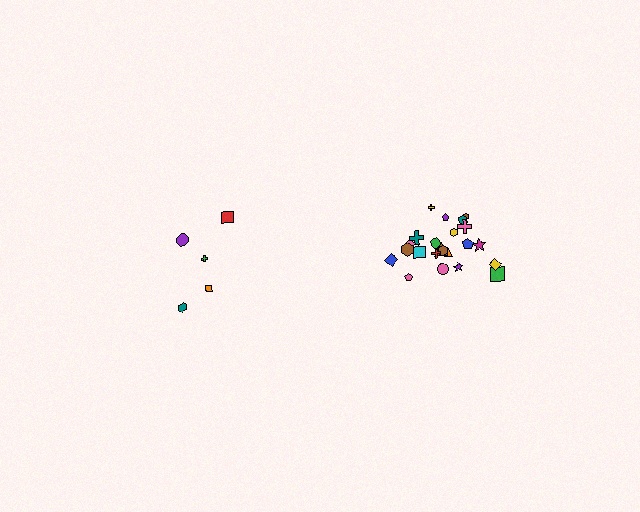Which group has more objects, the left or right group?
The right group.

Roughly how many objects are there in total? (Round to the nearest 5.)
Roughly 30 objects in total.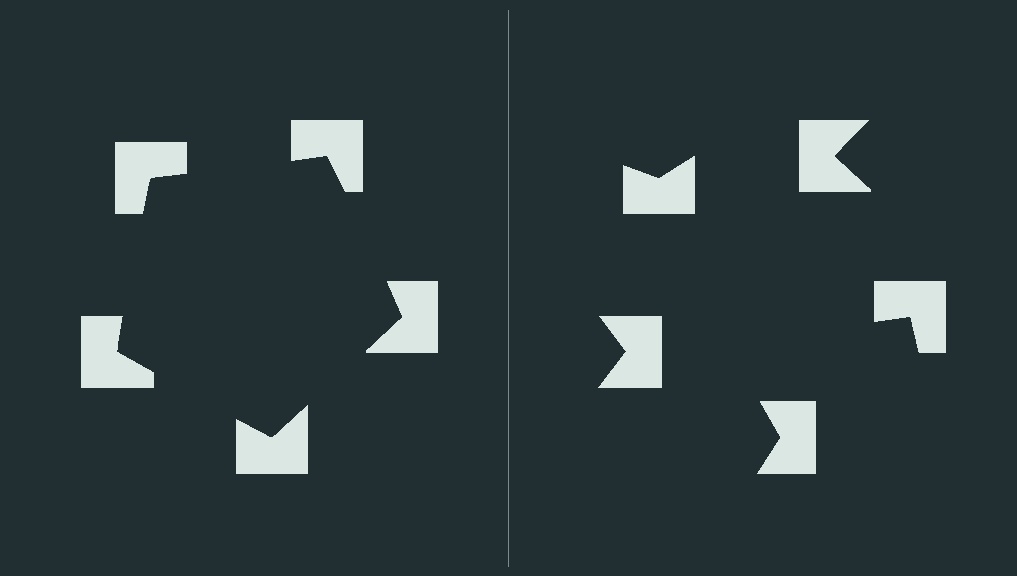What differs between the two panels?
The notched squares are positioned identically on both sides; only the wedge orientations differ. On the left they align to a pentagon; on the right they are misaligned.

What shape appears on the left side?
An illusory pentagon.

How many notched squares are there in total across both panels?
10 — 5 on each side.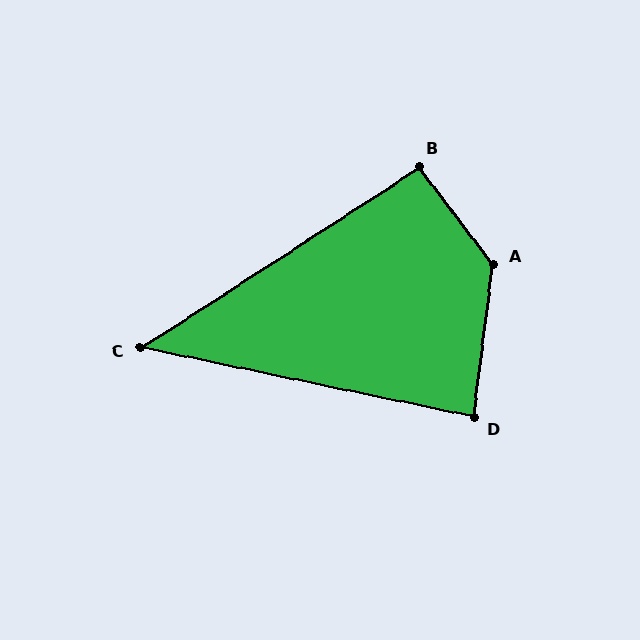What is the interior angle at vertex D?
Approximately 85 degrees (approximately right).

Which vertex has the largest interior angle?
A, at approximately 135 degrees.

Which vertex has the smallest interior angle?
C, at approximately 45 degrees.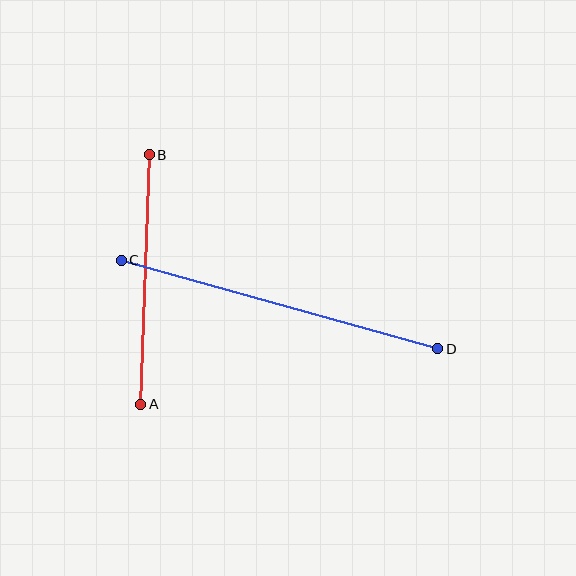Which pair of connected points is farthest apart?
Points C and D are farthest apart.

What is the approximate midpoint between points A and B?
The midpoint is at approximately (145, 279) pixels.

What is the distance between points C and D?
The distance is approximately 329 pixels.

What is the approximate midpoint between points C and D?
The midpoint is at approximately (280, 304) pixels.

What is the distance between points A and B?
The distance is approximately 250 pixels.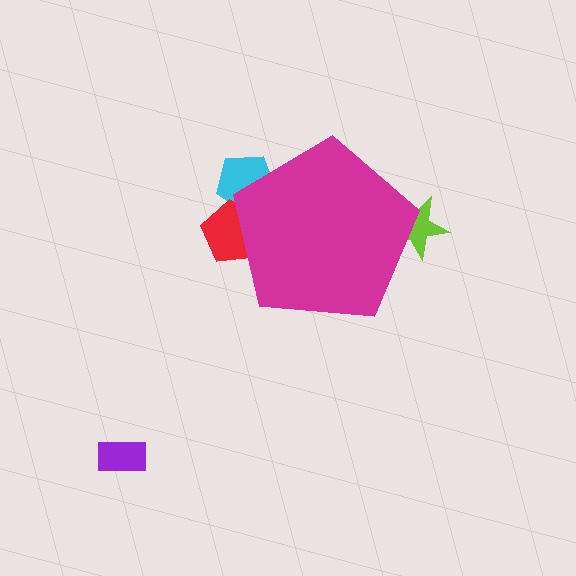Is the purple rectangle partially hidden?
No, the purple rectangle is fully visible.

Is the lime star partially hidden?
Yes, the lime star is partially hidden behind the magenta pentagon.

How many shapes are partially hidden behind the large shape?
3 shapes are partially hidden.